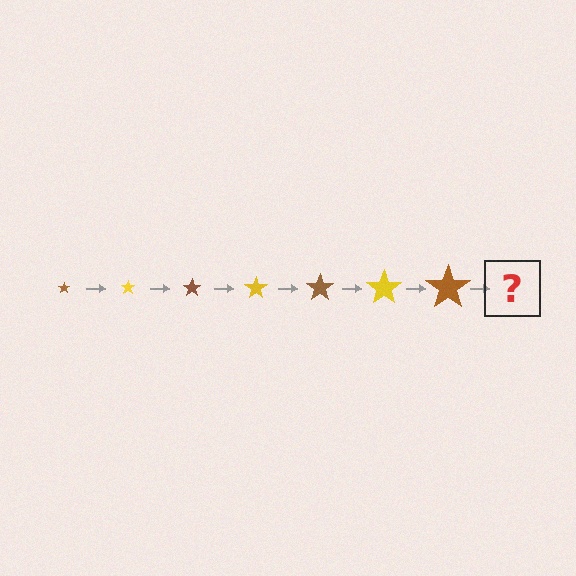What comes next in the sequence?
The next element should be a yellow star, larger than the previous one.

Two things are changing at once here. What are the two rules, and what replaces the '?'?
The two rules are that the star grows larger each step and the color cycles through brown and yellow. The '?' should be a yellow star, larger than the previous one.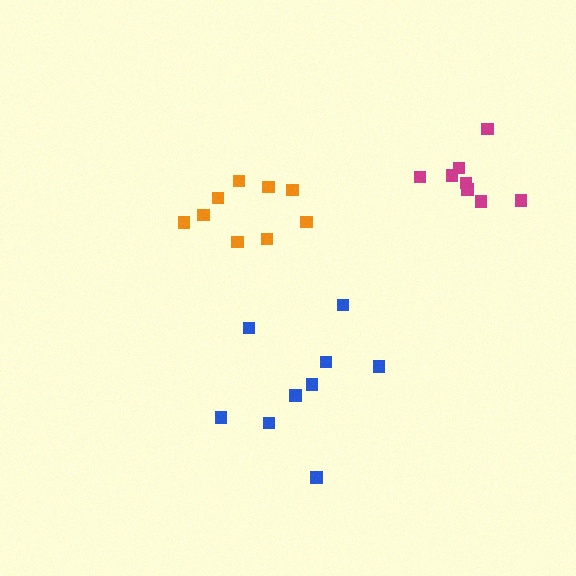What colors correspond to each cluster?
The clusters are colored: orange, magenta, blue.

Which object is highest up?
The magenta cluster is topmost.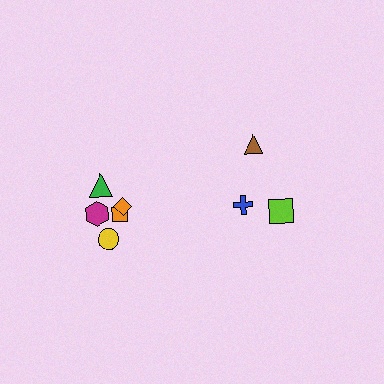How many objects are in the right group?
There are 3 objects.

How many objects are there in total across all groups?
There are 8 objects.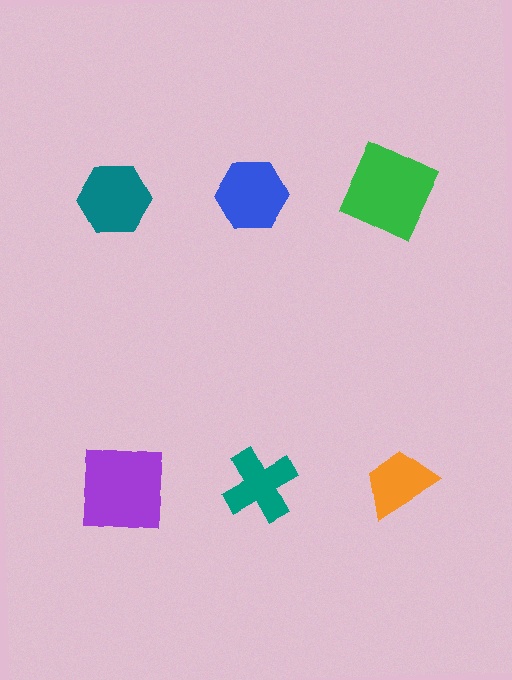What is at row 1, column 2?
A blue hexagon.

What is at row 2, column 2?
A teal cross.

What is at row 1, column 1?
A teal hexagon.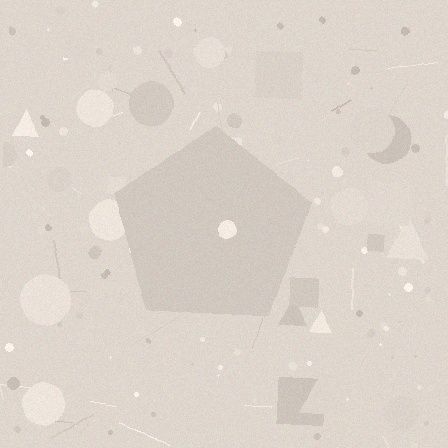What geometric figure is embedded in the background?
A pentagon is embedded in the background.